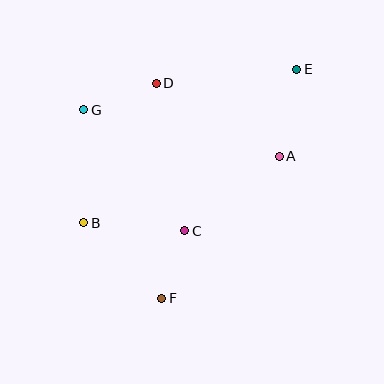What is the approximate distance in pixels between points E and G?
The distance between E and G is approximately 217 pixels.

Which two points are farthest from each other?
Points E and F are farthest from each other.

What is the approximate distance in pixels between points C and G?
The distance between C and G is approximately 158 pixels.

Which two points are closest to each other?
Points C and F are closest to each other.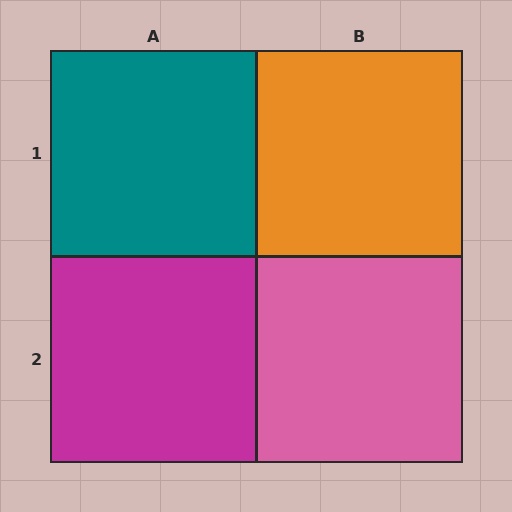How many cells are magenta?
1 cell is magenta.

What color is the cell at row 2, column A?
Magenta.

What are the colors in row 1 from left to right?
Teal, orange.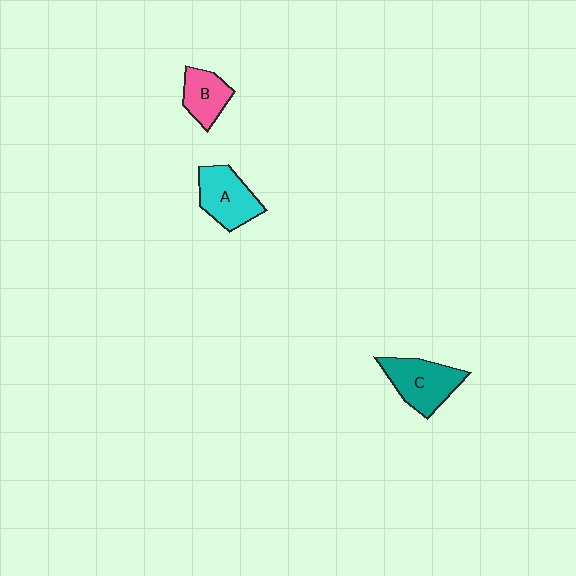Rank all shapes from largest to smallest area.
From largest to smallest: C (teal), A (cyan), B (pink).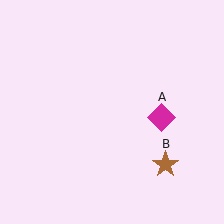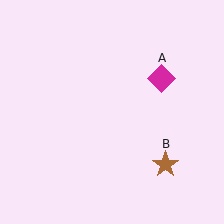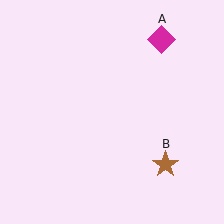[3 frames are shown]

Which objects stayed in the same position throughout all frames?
Brown star (object B) remained stationary.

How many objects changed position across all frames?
1 object changed position: magenta diamond (object A).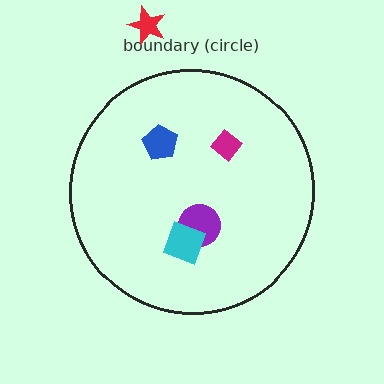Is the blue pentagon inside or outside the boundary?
Inside.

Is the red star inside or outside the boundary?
Outside.